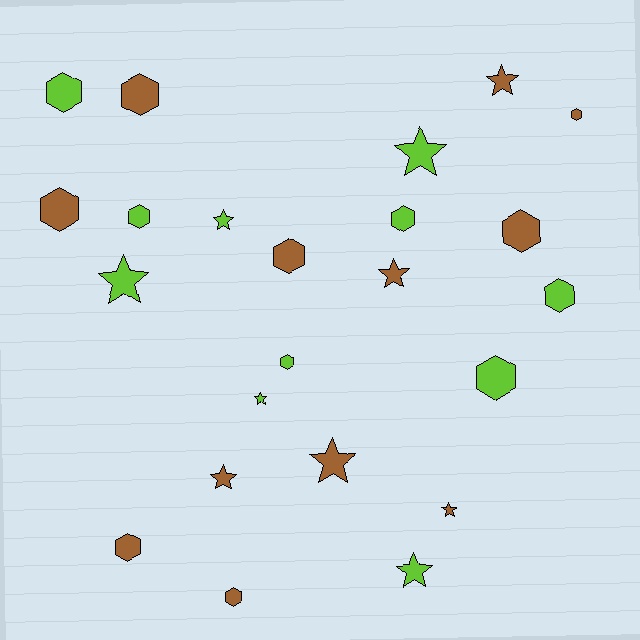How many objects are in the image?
There are 23 objects.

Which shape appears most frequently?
Hexagon, with 13 objects.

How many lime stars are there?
There are 5 lime stars.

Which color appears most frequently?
Brown, with 12 objects.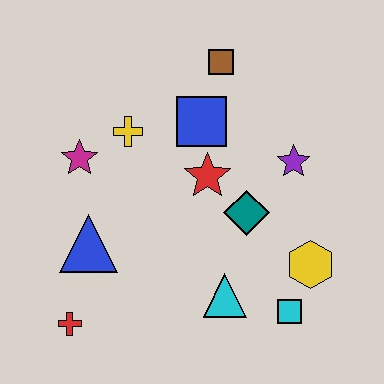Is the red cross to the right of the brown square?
No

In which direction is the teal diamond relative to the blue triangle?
The teal diamond is to the right of the blue triangle.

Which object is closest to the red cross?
The blue triangle is closest to the red cross.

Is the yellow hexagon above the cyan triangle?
Yes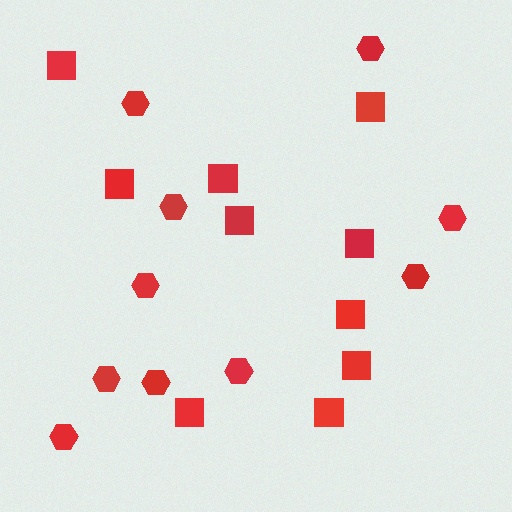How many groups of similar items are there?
There are 2 groups: one group of hexagons (10) and one group of squares (10).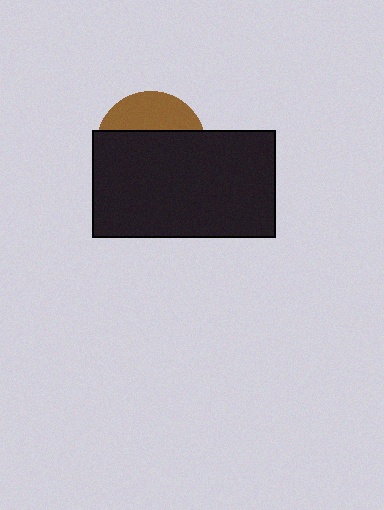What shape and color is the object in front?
The object in front is a black rectangle.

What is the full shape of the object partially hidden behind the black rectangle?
The partially hidden object is a brown circle.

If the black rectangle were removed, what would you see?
You would see the complete brown circle.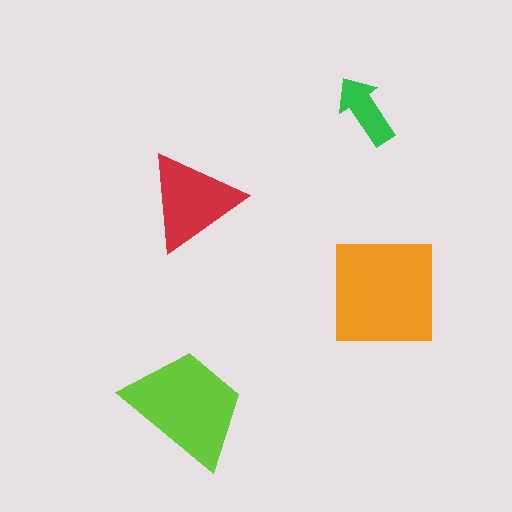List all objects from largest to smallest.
The orange square, the lime trapezoid, the red triangle, the green arrow.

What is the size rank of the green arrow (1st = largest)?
4th.